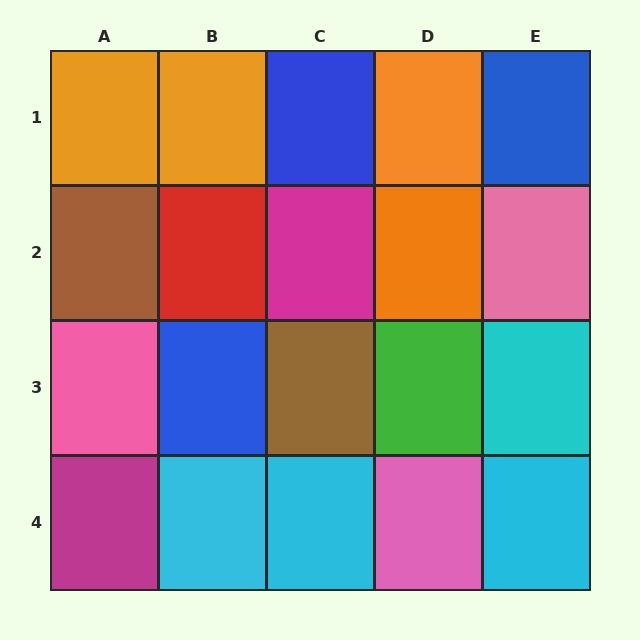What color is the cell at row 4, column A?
Magenta.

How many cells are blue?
3 cells are blue.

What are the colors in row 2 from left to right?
Brown, red, magenta, orange, pink.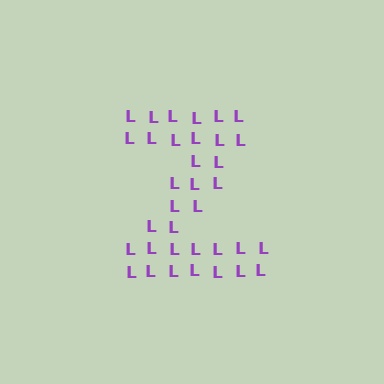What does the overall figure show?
The overall figure shows the letter Z.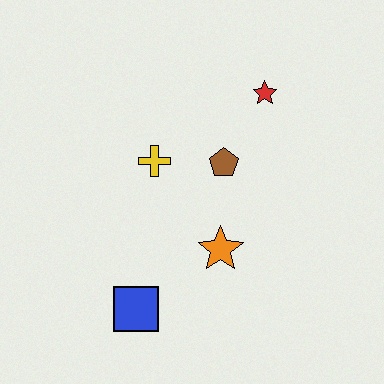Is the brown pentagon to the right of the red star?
No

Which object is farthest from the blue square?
The red star is farthest from the blue square.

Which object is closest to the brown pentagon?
The yellow cross is closest to the brown pentagon.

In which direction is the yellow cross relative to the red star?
The yellow cross is to the left of the red star.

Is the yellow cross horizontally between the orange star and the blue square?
Yes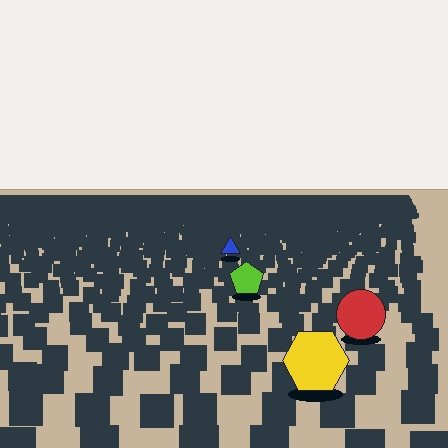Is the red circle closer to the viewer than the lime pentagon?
Yes. The red circle is closer — you can tell from the texture gradient: the ground texture is coarser near it.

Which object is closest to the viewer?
The yellow hexagon is closest. The texture marks near it are larger and more spread out.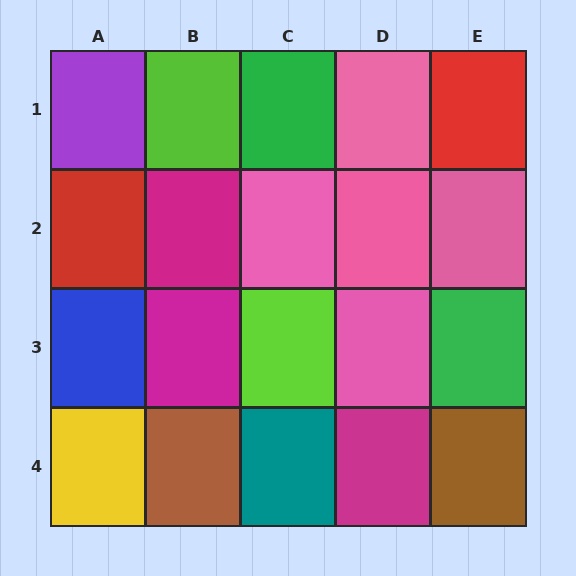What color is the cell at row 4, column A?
Yellow.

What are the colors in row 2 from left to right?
Red, magenta, pink, pink, pink.